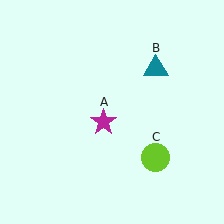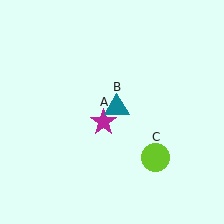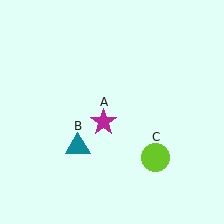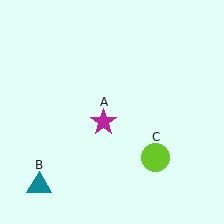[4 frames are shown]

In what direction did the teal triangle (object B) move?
The teal triangle (object B) moved down and to the left.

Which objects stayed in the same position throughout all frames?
Magenta star (object A) and lime circle (object C) remained stationary.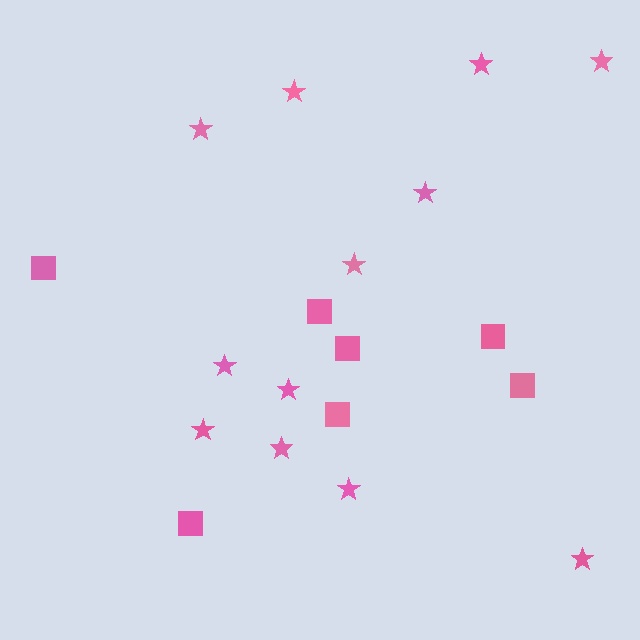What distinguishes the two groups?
There are 2 groups: one group of stars (12) and one group of squares (7).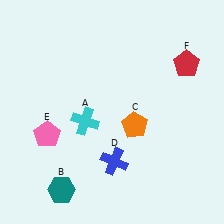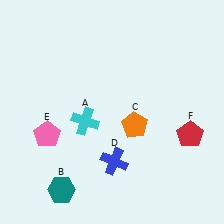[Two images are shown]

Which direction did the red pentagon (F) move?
The red pentagon (F) moved down.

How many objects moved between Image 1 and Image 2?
1 object moved between the two images.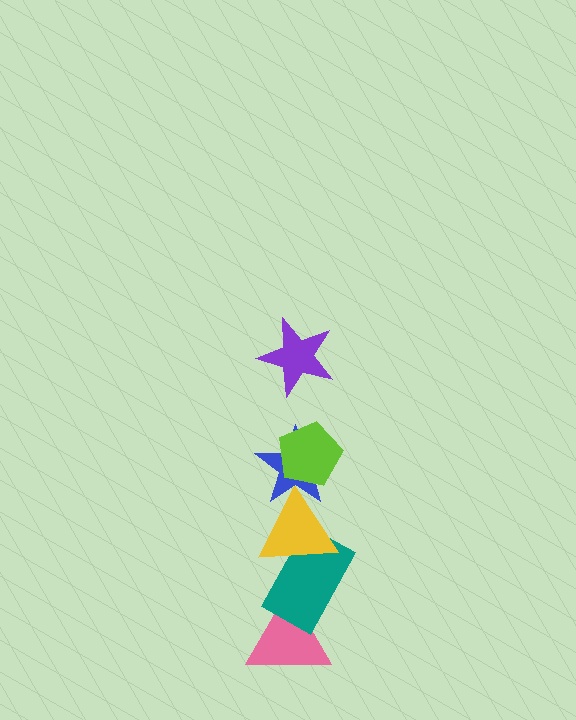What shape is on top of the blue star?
The lime pentagon is on top of the blue star.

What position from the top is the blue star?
The blue star is 3rd from the top.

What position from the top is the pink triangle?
The pink triangle is 6th from the top.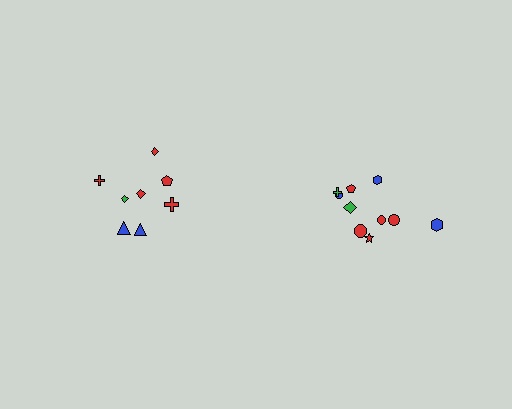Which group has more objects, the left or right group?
The right group.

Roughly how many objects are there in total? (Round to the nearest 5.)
Roughly 20 objects in total.